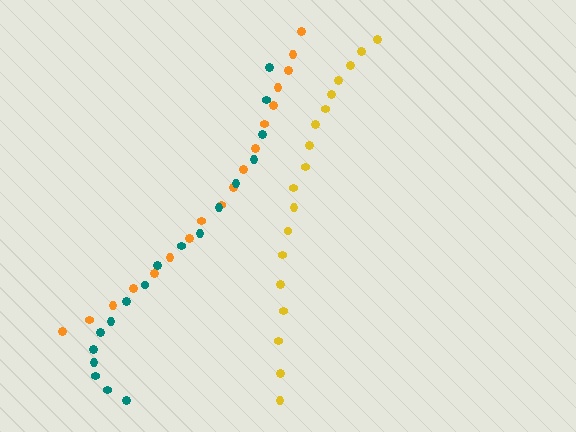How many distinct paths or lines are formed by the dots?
There are 3 distinct paths.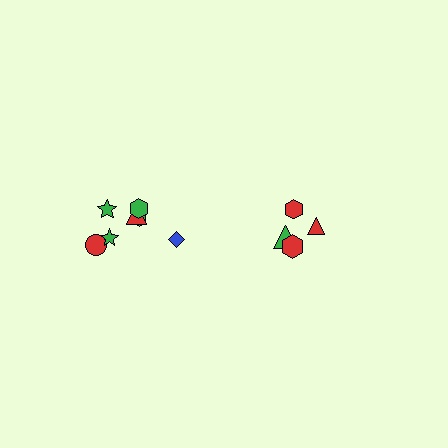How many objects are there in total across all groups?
There are 11 objects.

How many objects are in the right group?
There are 4 objects.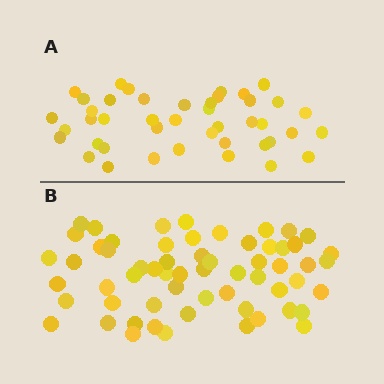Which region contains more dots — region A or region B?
Region B (the bottom region) has more dots.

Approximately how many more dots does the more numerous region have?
Region B has approximately 15 more dots than region A.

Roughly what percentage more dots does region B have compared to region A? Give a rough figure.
About 40% more.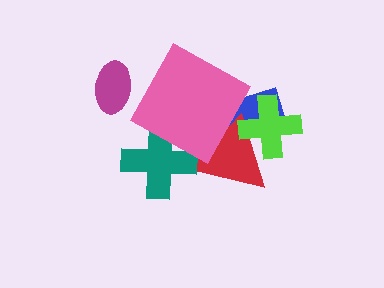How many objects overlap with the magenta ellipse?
0 objects overlap with the magenta ellipse.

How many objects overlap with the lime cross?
2 objects overlap with the lime cross.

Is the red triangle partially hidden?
Yes, it is partially covered by another shape.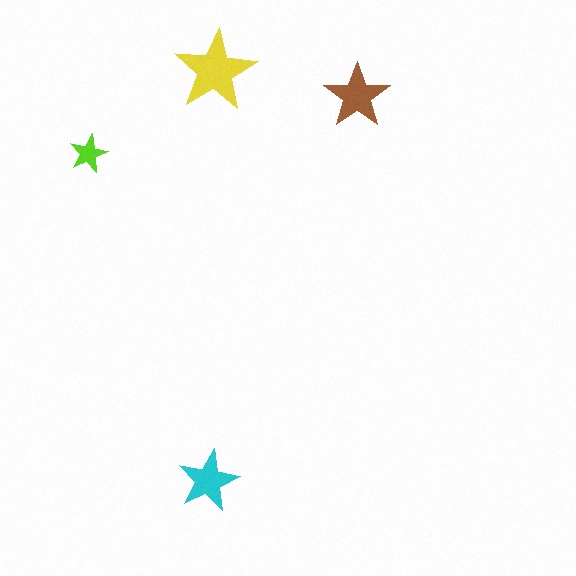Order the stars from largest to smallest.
the yellow one, the brown one, the cyan one, the lime one.